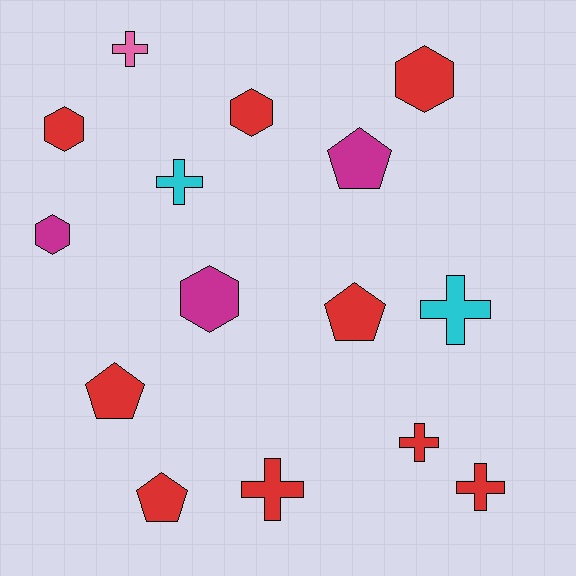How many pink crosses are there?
There is 1 pink cross.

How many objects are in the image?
There are 15 objects.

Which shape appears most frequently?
Cross, with 6 objects.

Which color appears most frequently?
Red, with 9 objects.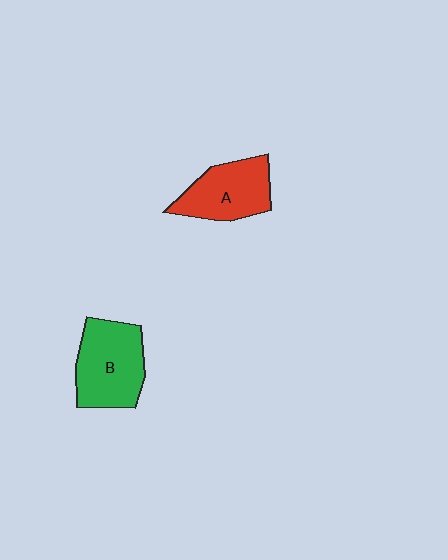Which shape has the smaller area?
Shape A (red).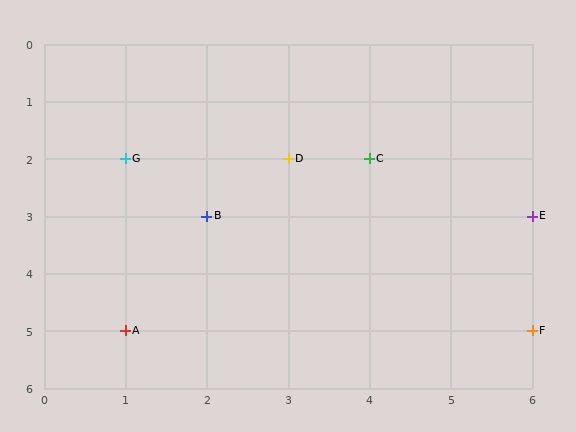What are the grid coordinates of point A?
Point A is at grid coordinates (1, 5).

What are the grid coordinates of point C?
Point C is at grid coordinates (4, 2).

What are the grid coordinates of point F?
Point F is at grid coordinates (6, 5).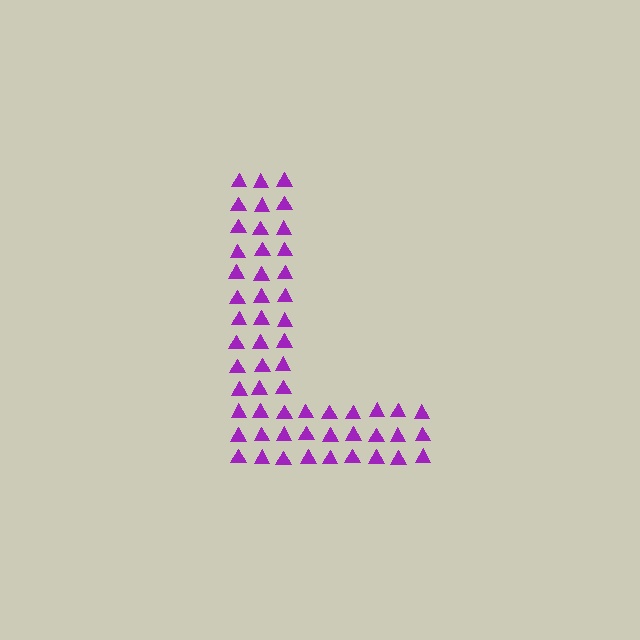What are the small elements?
The small elements are triangles.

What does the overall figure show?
The overall figure shows the letter L.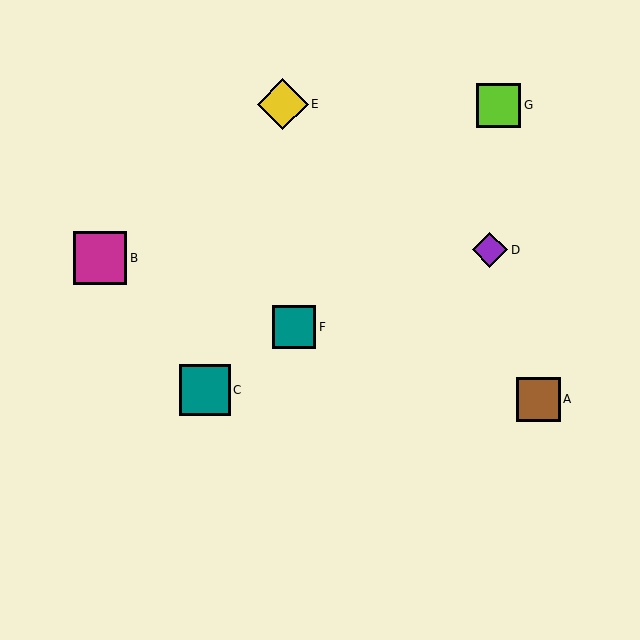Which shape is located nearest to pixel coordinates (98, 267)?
The magenta square (labeled B) at (100, 258) is nearest to that location.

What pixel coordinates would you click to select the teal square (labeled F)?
Click at (294, 327) to select the teal square F.